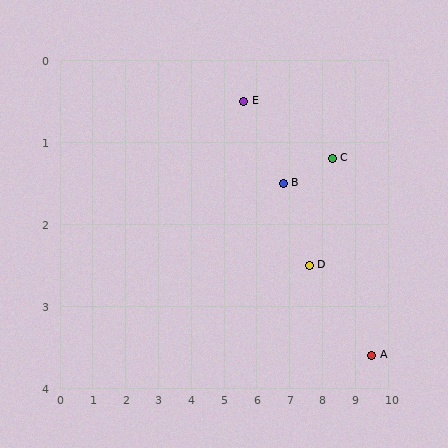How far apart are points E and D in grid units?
Points E and D are about 2.8 grid units apart.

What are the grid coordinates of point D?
Point D is at approximately (7.6, 2.5).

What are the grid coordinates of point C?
Point C is at approximately (8.3, 1.2).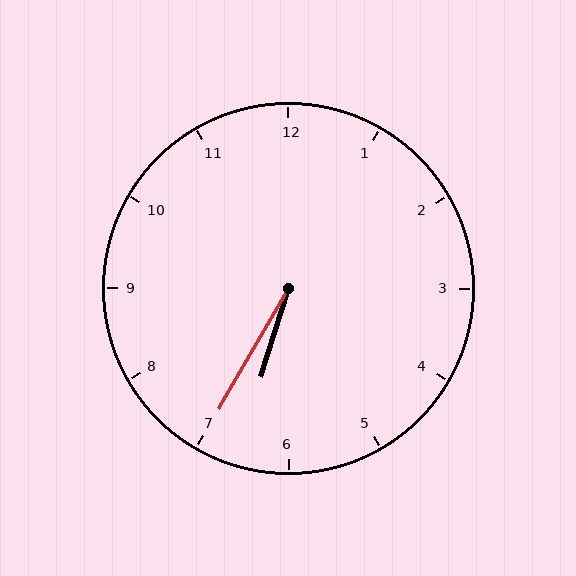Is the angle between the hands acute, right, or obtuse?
It is acute.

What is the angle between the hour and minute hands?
Approximately 12 degrees.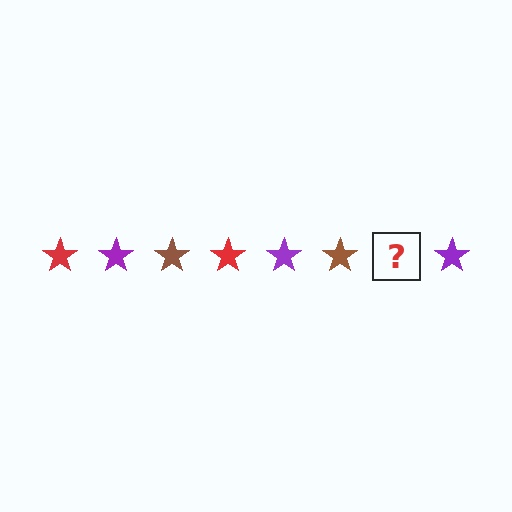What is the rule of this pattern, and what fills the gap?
The rule is that the pattern cycles through red, purple, brown stars. The gap should be filled with a red star.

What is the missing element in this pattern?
The missing element is a red star.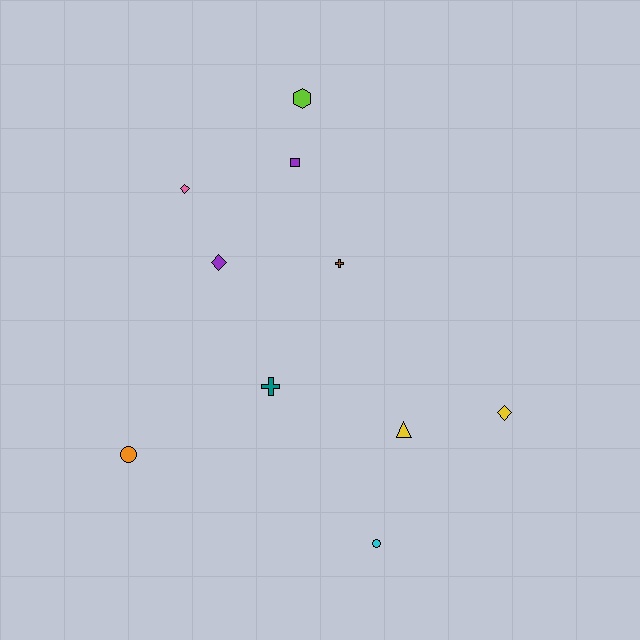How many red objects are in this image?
There are no red objects.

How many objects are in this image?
There are 10 objects.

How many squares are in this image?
There is 1 square.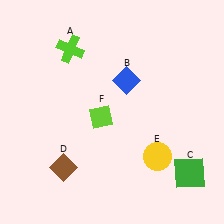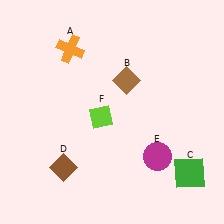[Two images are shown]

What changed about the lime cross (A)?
In Image 1, A is lime. In Image 2, it changed to orange.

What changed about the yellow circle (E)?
In Image 1, E is yellow. In Image 2, it changed to magenta.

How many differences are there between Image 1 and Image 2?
There are 3 differences between the two images.